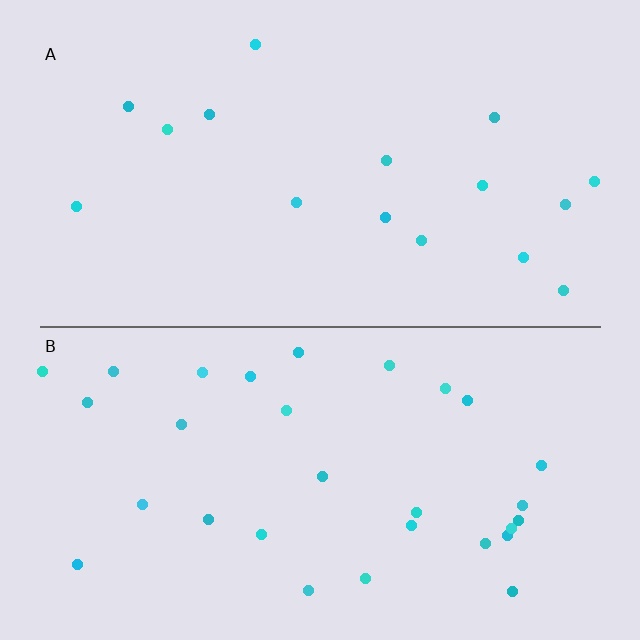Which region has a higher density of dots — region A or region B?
B (the bottom).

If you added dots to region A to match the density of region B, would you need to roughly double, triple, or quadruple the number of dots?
Approximately double.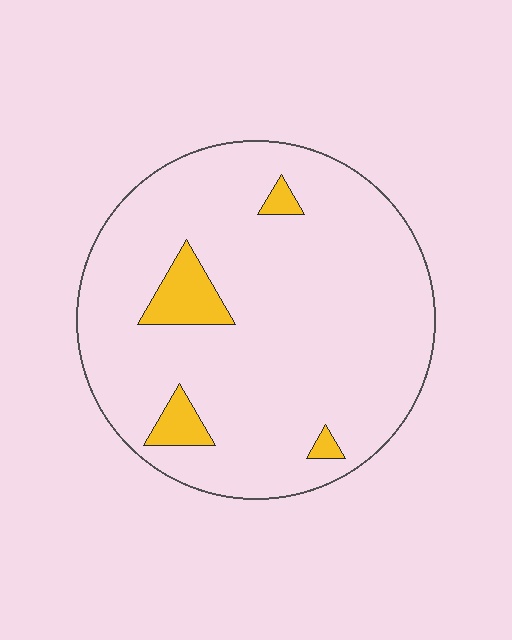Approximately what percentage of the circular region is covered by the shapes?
Approximately 10%.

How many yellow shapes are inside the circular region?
4.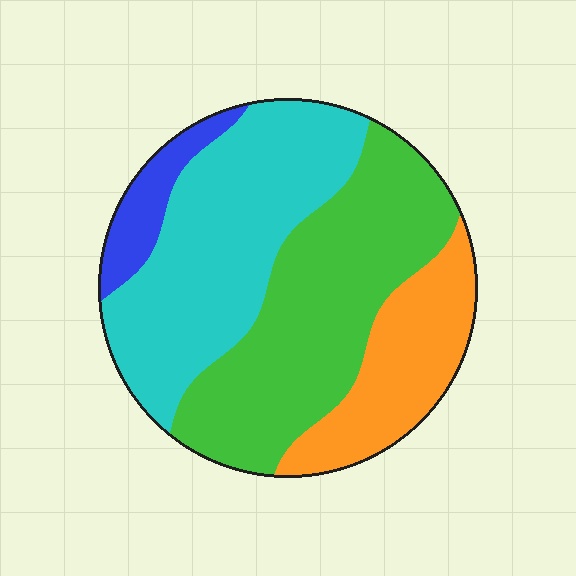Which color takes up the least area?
Blue, at roughly 5%.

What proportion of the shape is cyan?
Cyan takes up about three eighths (3/8) of the shape.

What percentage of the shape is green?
Green takes up about three eighths (3/8) of the shape.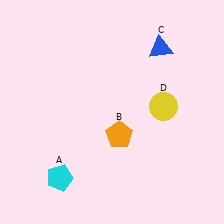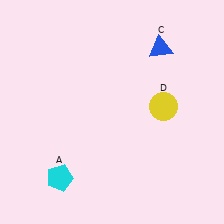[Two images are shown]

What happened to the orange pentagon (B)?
The orange pentagon (B) was removed in Image 2. It was in the bottom-right area of Image 1.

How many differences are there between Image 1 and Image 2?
There is 1 difference between the two images.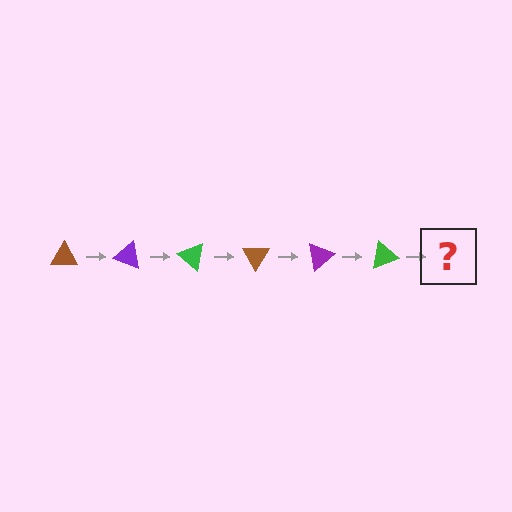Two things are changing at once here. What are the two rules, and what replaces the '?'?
The two rules are that it rotates 20 degrees each step and the color cycles through brown, purple, and green. The '?' should be a brown triangle, rotated 120 degrees from the start.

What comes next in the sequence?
The next element should be a brown triangle, rotated 120 degrees from the start.